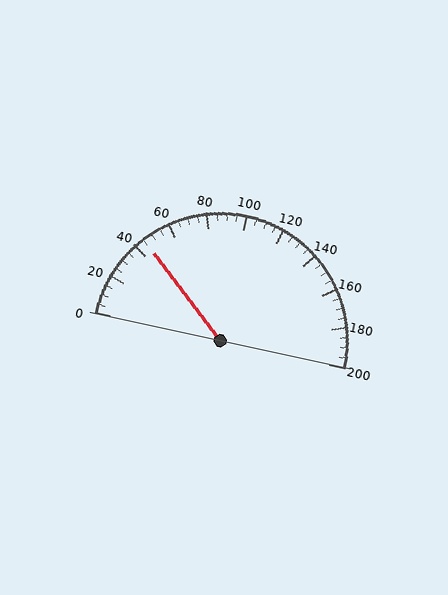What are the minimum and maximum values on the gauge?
The gauge ranges from 0 to 200.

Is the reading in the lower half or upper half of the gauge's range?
The reading is in the lower half of the range (0 to 200).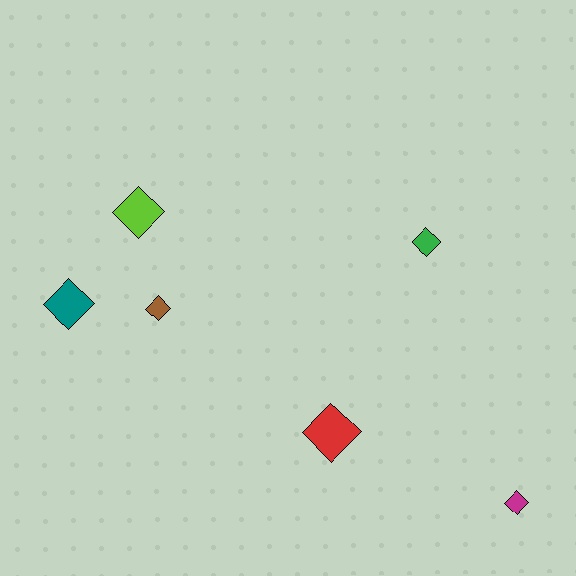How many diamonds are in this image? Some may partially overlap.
There are 6 diamonds.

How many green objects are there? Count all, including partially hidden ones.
There is 1 green object.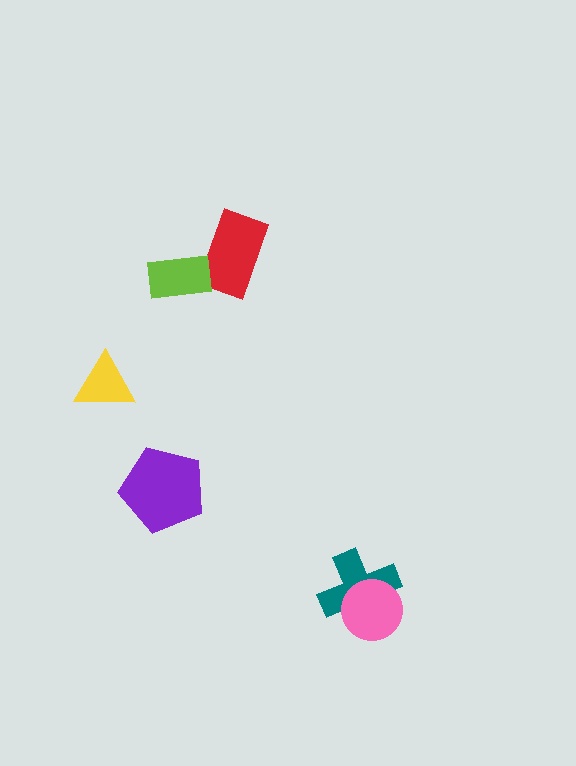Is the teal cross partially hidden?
Yes, it is partially covered by another shape.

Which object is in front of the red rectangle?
The lime rectangle is in front of the red rectangle.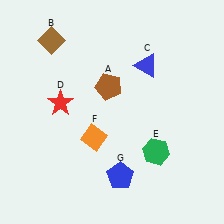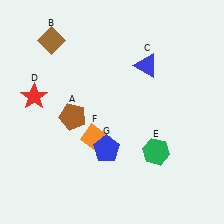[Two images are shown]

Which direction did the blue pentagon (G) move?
The blue pentagon (G) moved up.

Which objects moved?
The objects that moved are: the brown pentagon (A), the red star (D), the blue pentagon (G).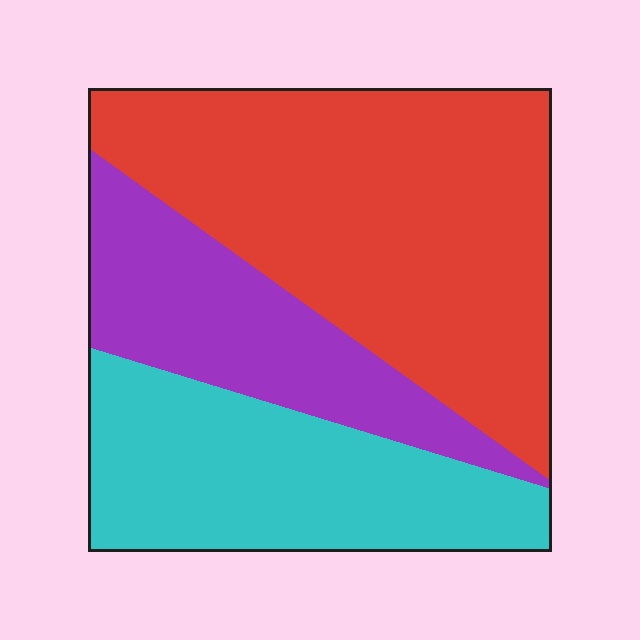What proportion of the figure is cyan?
Cyan takes up between a quarter and a half of the figure.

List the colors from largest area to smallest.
From largest to smallest: red, cyan, purple.